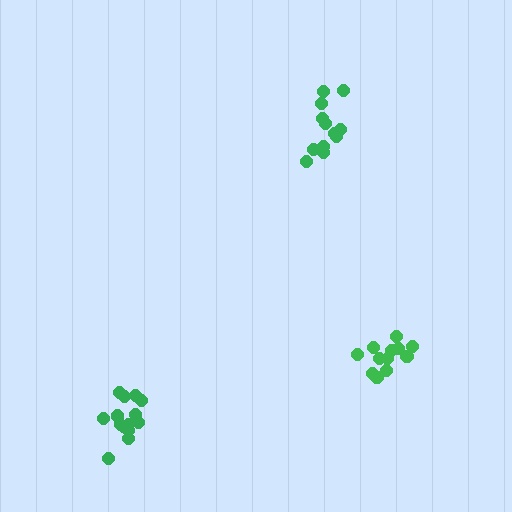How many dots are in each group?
Group 1: 12 dots, Group 2: 14 dots, Group 3: 12 dots (38 total).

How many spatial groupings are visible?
There are 3 spatial groupings.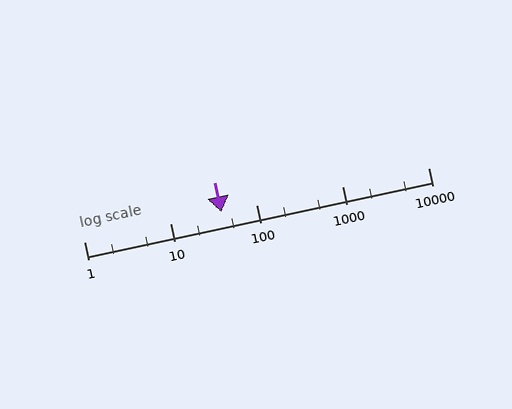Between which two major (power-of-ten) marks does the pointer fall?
The pointer is between 10 and 100.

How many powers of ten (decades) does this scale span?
The scale spans 4 decades, from 1 to 10000.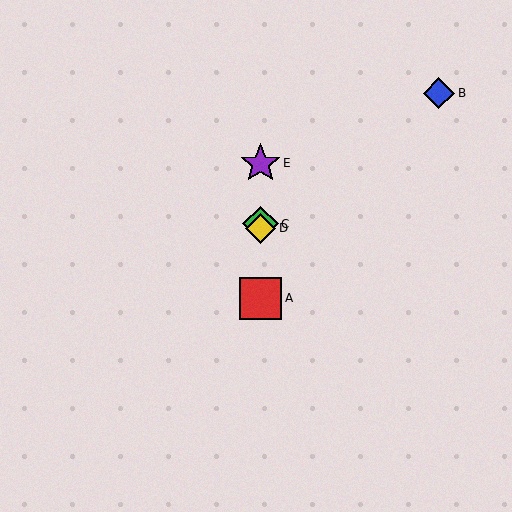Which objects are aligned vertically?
Objects A, C, D, E are aligned vertically.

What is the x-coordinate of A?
Object A is at x≈261.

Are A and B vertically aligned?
No, A is at x≈261 and B is at x≈439.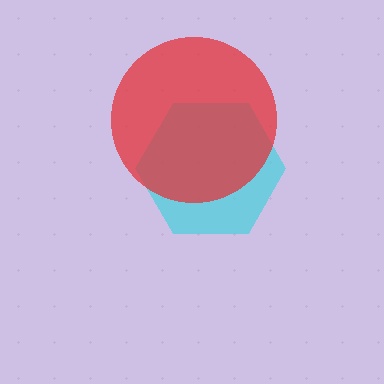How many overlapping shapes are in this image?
There are 2 overlapping shapes in the image.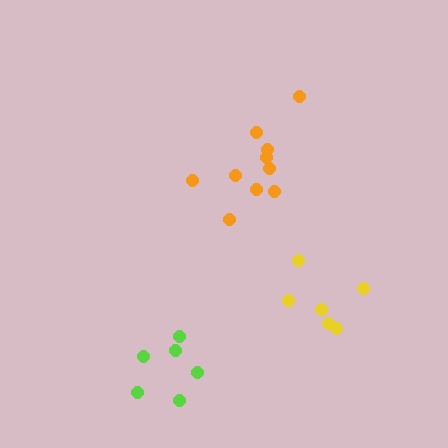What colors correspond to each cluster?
The clusters are colored: orange, lime, yellow.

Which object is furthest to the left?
The lime cluster is leftmost.